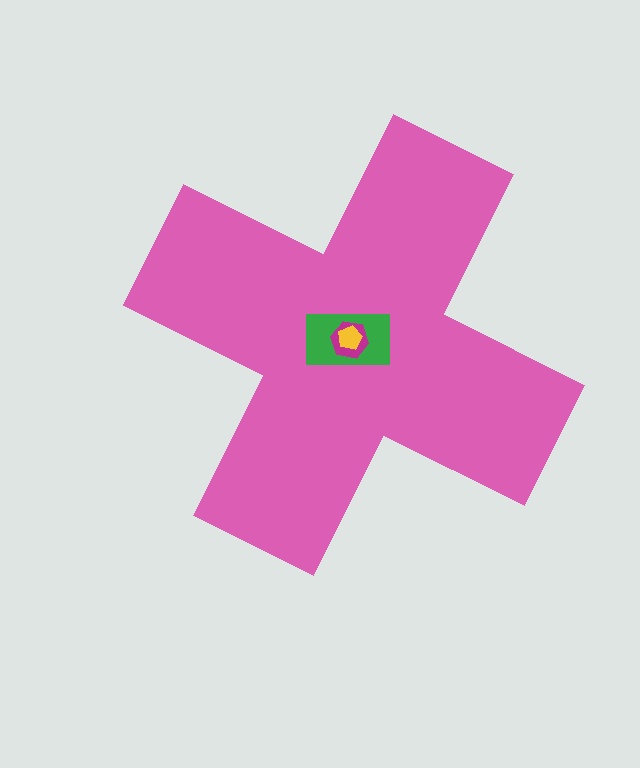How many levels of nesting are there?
4.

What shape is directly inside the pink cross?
The green rectangle.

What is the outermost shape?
The pink cross.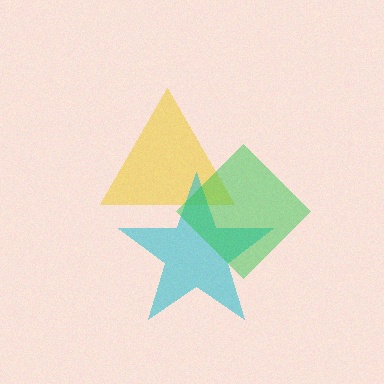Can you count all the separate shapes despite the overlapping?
Yes, there are 3 separate shapes.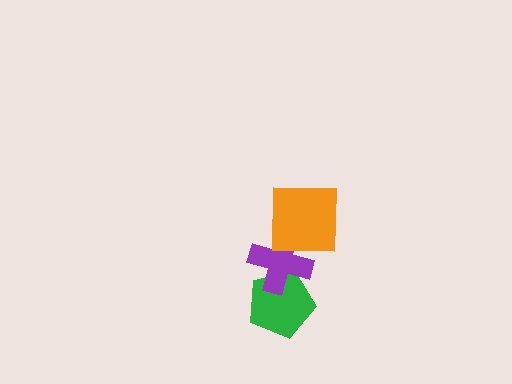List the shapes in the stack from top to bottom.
From top to bottom: the orange square, the purple cross, the green pentagon.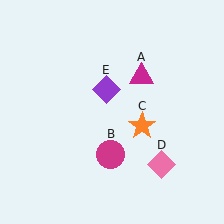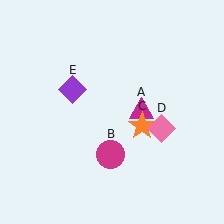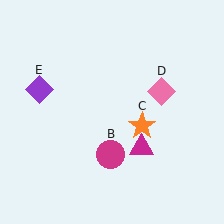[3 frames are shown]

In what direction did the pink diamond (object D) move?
The pink diamond (object D) moved up.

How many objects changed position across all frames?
3 objects changed position: magenta triangle (object A), pink diamond (object D), purple diamond (object E).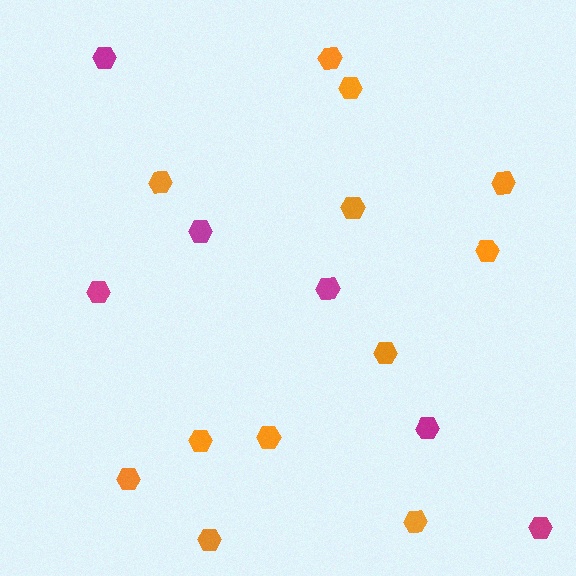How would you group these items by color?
There are 2 groups: one group of magenta hexagons (6) and one group of orange hexagons (12).